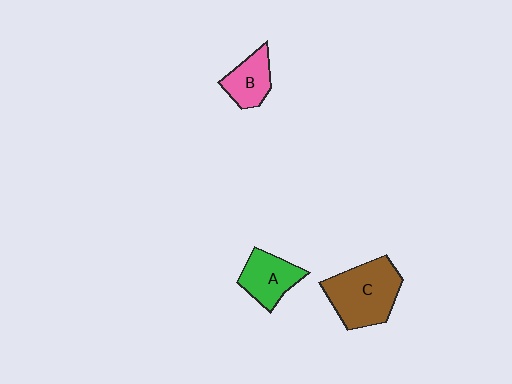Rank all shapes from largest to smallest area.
From largest to smallest: C (brown), A (green), B (pink).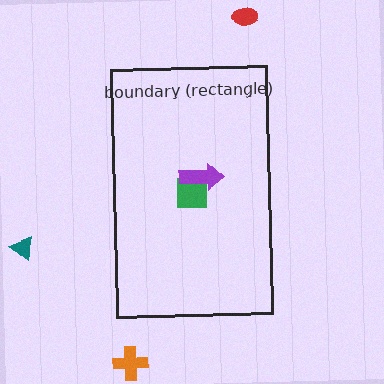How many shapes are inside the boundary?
2 inside, 3 outside.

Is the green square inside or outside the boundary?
Inside.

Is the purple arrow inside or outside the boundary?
Inside.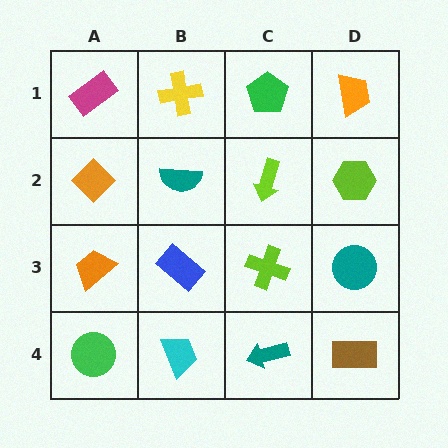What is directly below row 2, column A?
An orange trapezoid.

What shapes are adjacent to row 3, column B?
A teal semicircle (row 2, column B), a cyan trapezoid (row 4, column B), an orange trapezoid (row 3, column A), a lime cross (row 3, column C).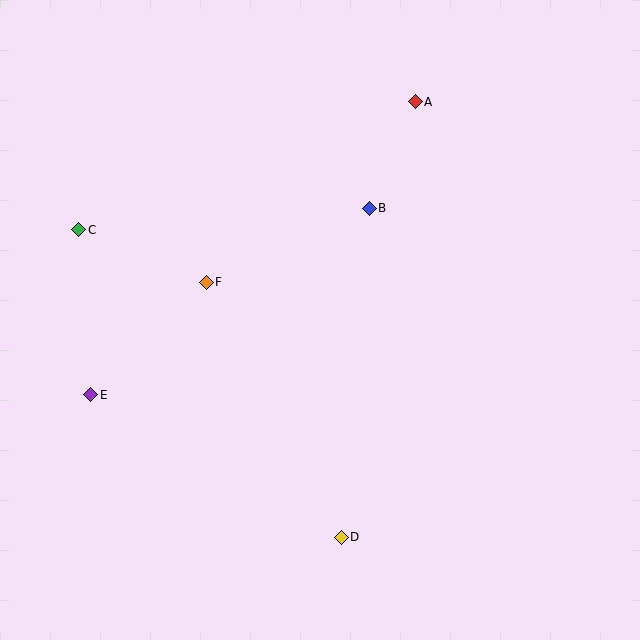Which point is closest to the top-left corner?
Point C is closest to the top-left corner.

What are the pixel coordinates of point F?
Point F is at (206, 282).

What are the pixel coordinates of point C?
Point C is at (79, 230).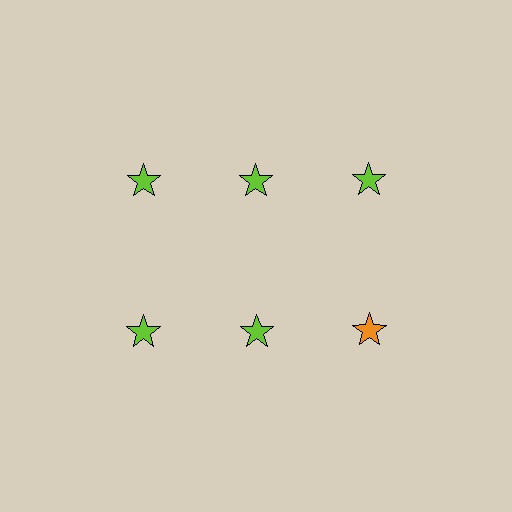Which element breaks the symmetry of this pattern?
The orange star in the second row, center column breaks the symmetry. All other shapes are lime stars.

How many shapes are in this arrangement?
There are 6 shapes arranged in a grid pattern.